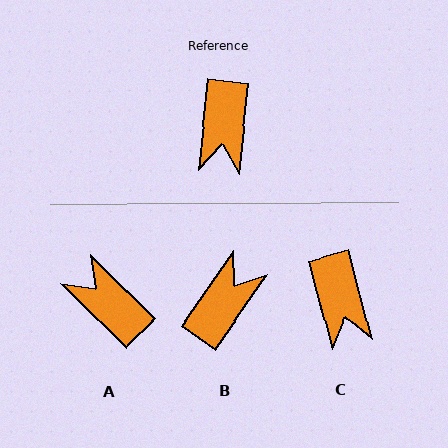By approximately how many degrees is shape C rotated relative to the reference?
Approximately 21 degrees counter-clockwise.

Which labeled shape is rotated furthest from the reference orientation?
B, about 151 degrees away.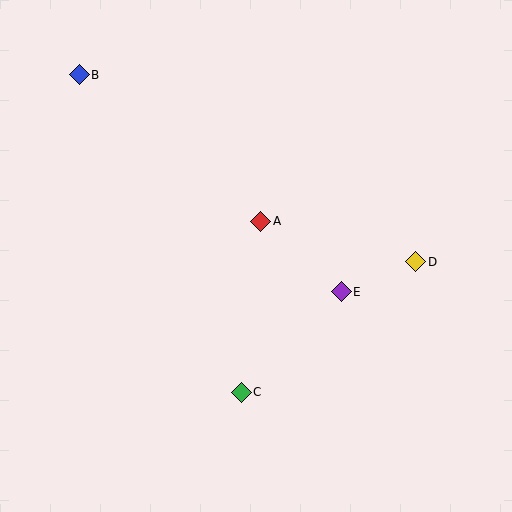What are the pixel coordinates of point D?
Point D is at (416, 262).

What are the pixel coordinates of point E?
Point E is at (341, 292).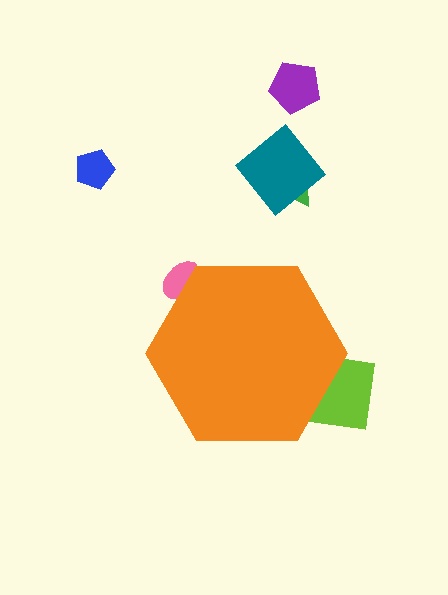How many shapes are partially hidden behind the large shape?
2 shapes are partially hidden.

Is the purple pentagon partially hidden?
No, the purple pentagon is fully visible.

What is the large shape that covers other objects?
An orange hexagon.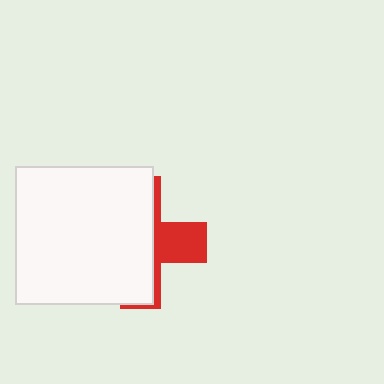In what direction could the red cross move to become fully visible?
The red cross could move right. That would shift it out from behind the white square entirely.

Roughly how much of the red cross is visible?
A small part of it is visible (roughly 33%).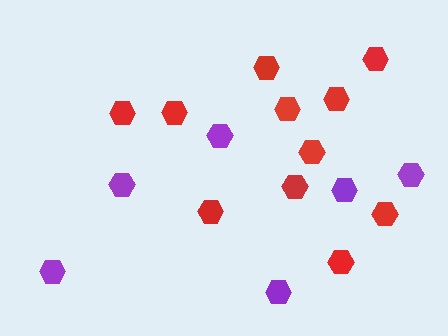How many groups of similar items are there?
There are 2 groups: one group of purple hexagons (6) and one group of red hexagons (11).